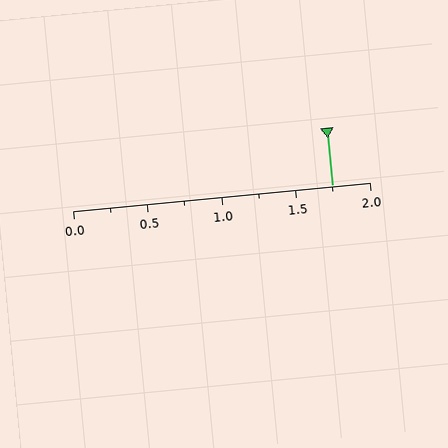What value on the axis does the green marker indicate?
The marker indicates approximately 1.75.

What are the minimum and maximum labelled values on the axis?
The axis runs from 0.0 to 2.0.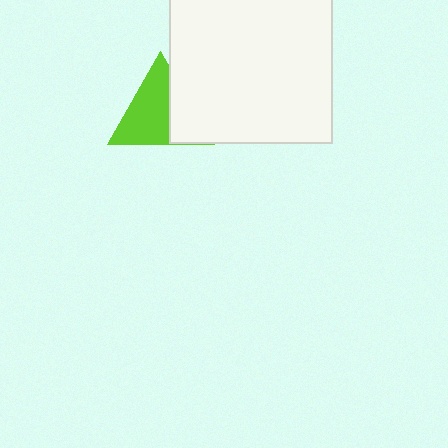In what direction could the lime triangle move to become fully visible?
The lime triangle could move left. That would shift it out from behind the white square entirely.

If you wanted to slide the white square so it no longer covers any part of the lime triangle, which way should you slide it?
Slide it right — that is the most direct way to separate the two shapes.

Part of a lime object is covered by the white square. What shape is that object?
It is a triangle.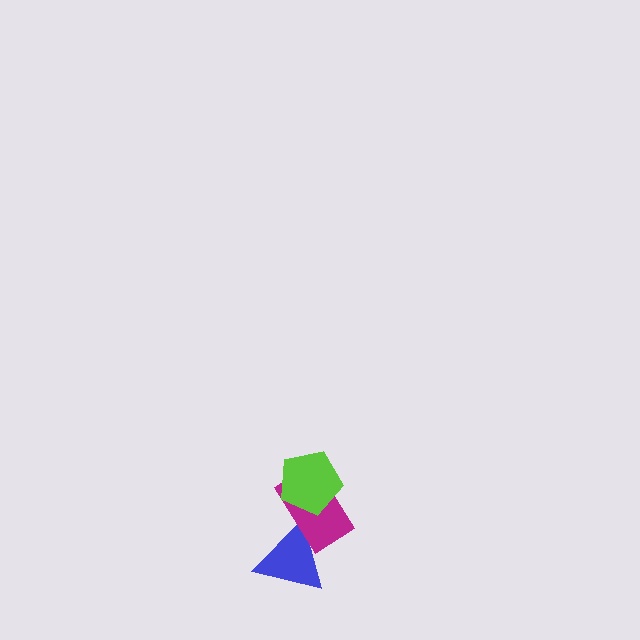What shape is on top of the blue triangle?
The magenta rectangle is on top of the blue triangle.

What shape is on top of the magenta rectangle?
The lime pentagon is on top of the magenta rectangle.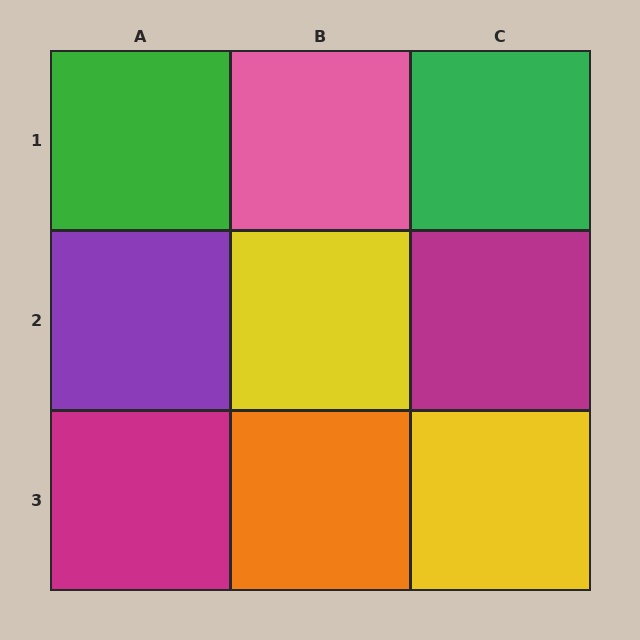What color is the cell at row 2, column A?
Purple.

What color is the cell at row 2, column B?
Yellow.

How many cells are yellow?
2 cells are yellow.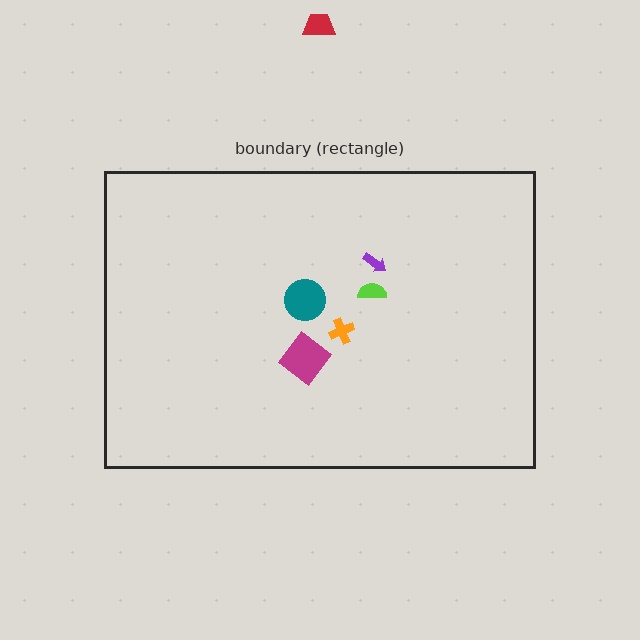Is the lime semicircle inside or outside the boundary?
Inside.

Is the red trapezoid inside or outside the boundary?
Outside.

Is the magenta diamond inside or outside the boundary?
Inside.